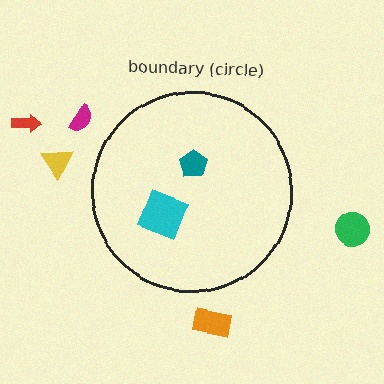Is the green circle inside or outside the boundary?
Outside.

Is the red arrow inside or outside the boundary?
Outside.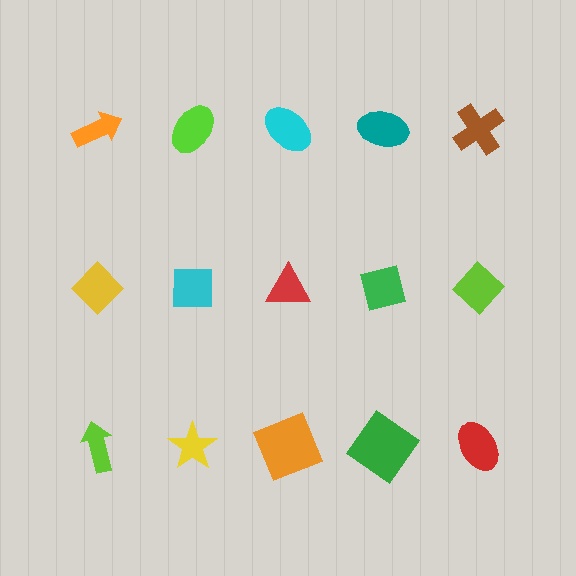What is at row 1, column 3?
A cyan ellipse.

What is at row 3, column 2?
A yellow star.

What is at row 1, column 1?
An orange arrow.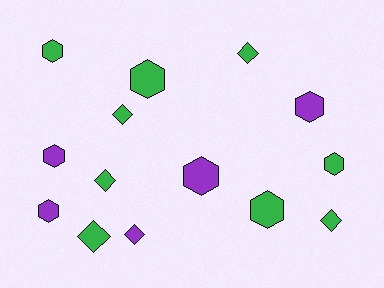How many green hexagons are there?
There are 4 green hexagons.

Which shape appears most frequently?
Hexagon, with 8 objects.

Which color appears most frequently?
Green, with 9 objects.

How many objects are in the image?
There are 14 objects.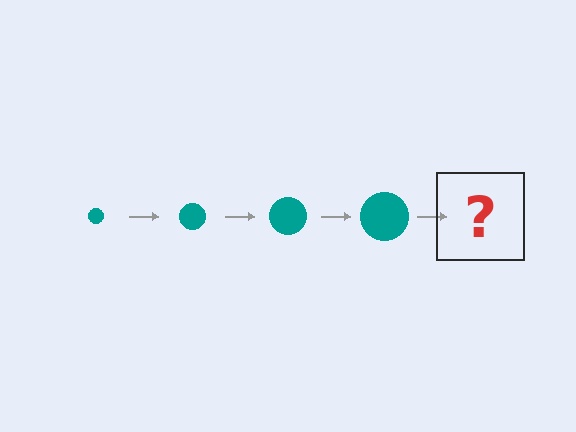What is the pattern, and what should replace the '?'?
The pattern is that the circle gets progressively larger each step. The '?' should be a teal circle, larger than the previous one.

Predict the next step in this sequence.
The next step is a teal circle, larger than the previous one.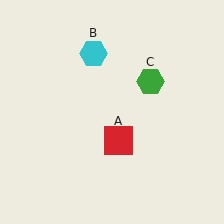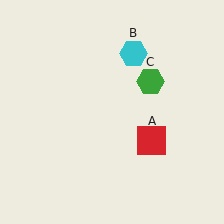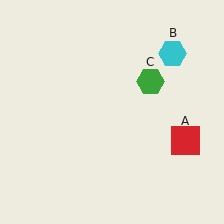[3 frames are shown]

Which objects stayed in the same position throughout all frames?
Green hexagon (object C) remained stationary.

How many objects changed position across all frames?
2 objects changed position: red square (object A), cyan hexagon (object B).